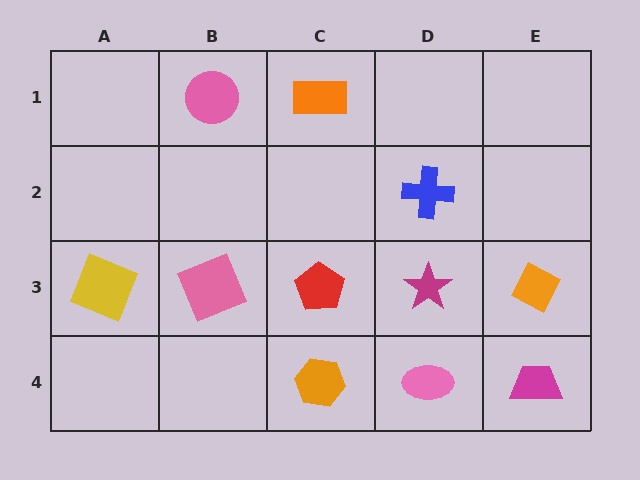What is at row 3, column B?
A pink square.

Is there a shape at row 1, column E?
No, that cell is empty.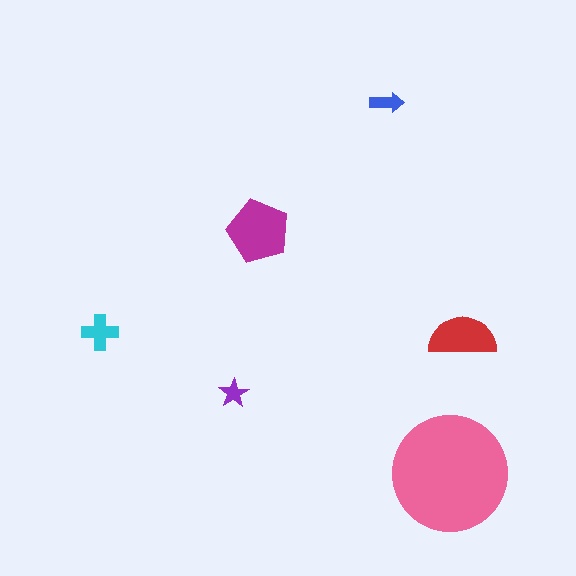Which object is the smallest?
The purple star.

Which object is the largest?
The pink circle.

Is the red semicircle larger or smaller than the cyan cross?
Larger.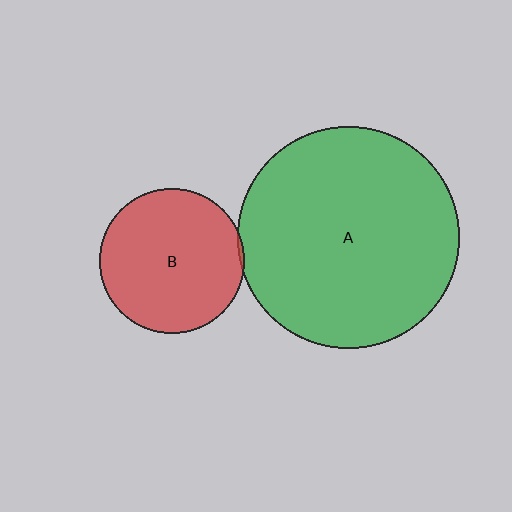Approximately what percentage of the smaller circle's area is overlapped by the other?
Approximately 5%.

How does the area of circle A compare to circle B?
Approximately 2.4 times.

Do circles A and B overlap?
Yes.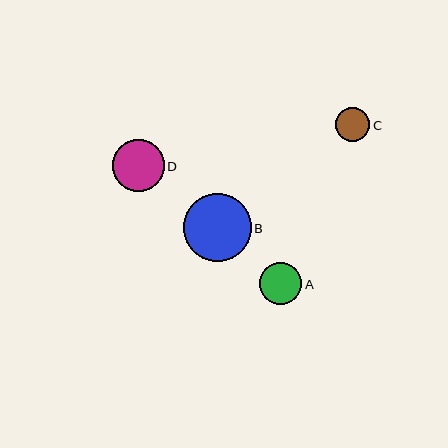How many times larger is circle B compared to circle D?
Circle B is approximately 1.3 times the size of circle D.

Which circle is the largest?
Circle B is the largest with a size of approximately 68 pixels.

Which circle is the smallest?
Circle C is the smallest with a size of approximately 35 pixels.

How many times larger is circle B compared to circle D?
Circle B is approximately 1.3 times the size of circle D.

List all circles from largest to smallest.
From largest to smallest: B, D, A, C.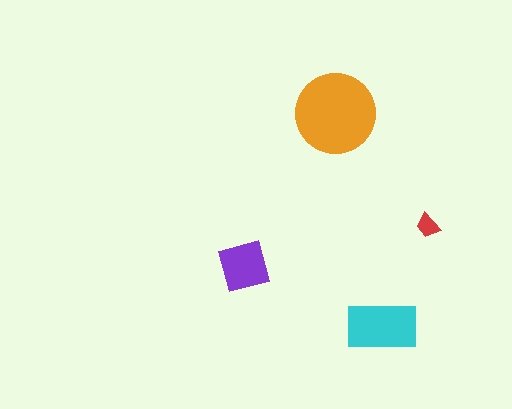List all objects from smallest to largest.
The red trapezoid, the purple square, the cyan rectangle, the orange circle.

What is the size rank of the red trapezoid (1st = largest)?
4th.